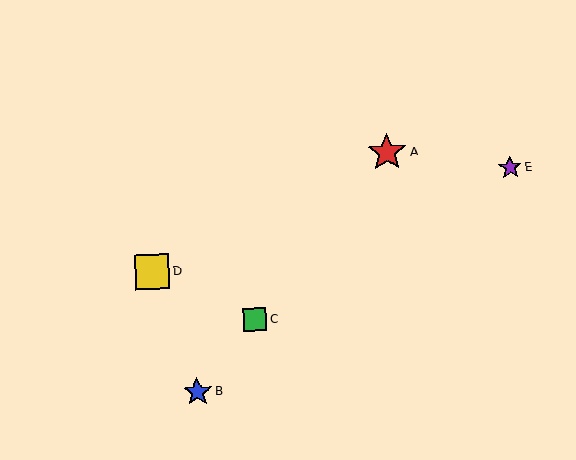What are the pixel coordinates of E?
Object E is at (510, 168).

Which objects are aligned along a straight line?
Objects A, B, C are aligned along a straight line.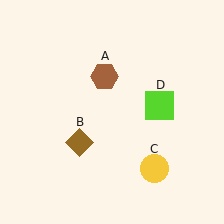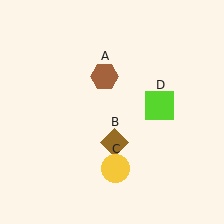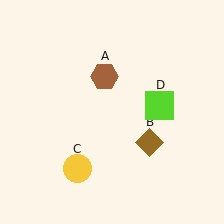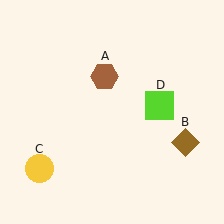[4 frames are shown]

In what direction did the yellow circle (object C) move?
The yellow circle (object C) moved left.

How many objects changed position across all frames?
2 objects changed position: brown diamond (object B), yellow circle (object C).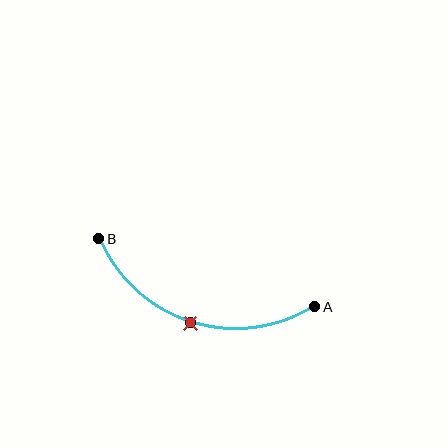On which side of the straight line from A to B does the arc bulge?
The arc bulges below the straight line connecting A and B.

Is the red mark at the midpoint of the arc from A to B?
Yes. The red mark lies on the arc at equal arc-length from both A and B — it is the arc midpoint.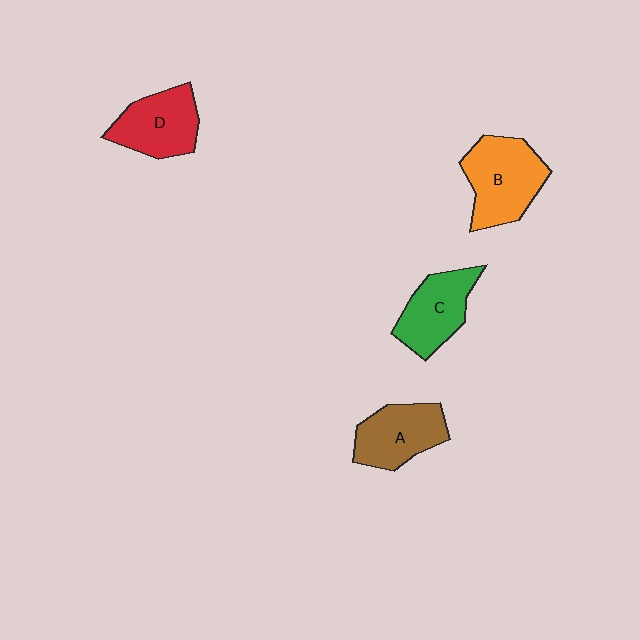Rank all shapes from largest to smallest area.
From largest to smallest: B (orange), D (red), A (brown), C (green).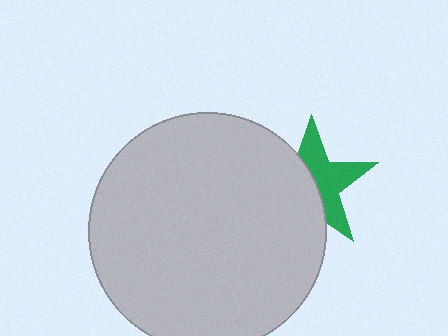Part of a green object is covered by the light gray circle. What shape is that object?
It is a star.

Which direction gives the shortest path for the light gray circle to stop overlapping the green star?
Moving left gives the shortest separation.